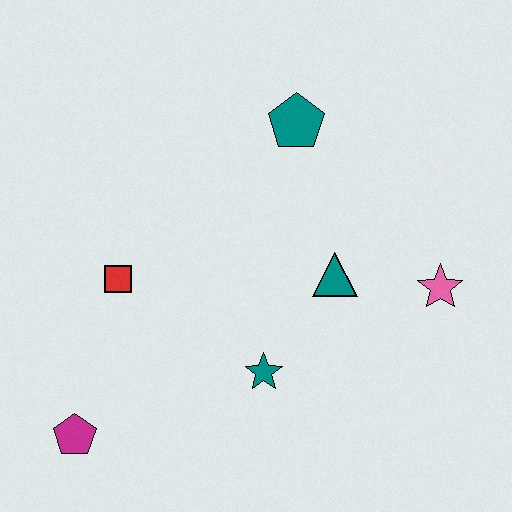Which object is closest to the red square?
The magenta pentagon is closest to the red square.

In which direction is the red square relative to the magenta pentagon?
The red square is above the magenta pentagon.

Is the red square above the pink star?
Yes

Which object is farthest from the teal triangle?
The magenta pentagon is farthest from the teal triangle.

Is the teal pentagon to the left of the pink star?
Yes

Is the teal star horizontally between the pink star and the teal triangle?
No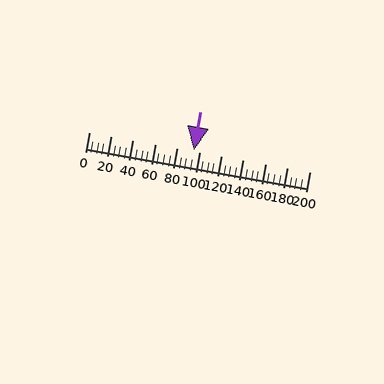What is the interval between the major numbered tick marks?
The major tick marks are spaced 20 units apart.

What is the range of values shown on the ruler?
The ruler shows values from 0 to 200.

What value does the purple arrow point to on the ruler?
The purple arrow points to approximately 95.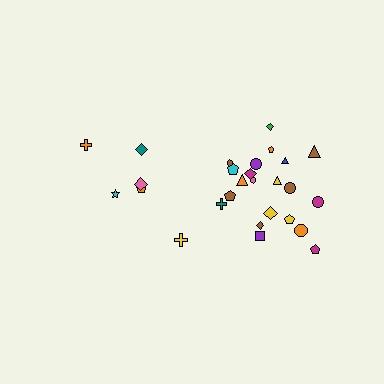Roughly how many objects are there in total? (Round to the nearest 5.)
Roughly 25 objects in total.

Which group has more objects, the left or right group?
The right group.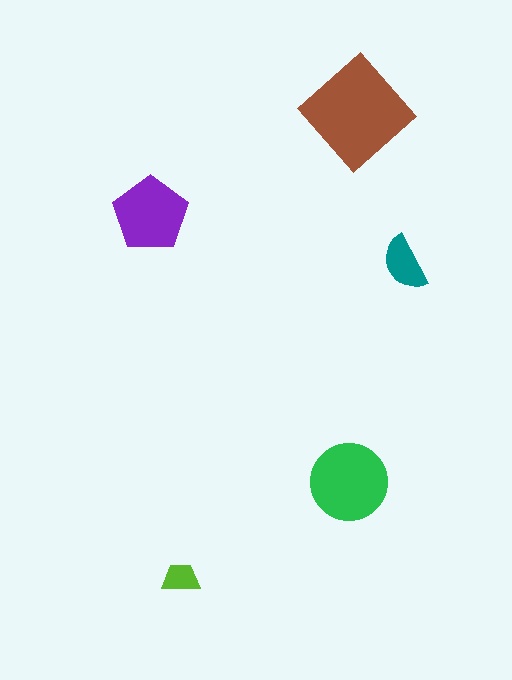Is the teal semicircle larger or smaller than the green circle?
Smaller.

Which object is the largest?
The brown diamond.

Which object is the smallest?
The lime trapezoid.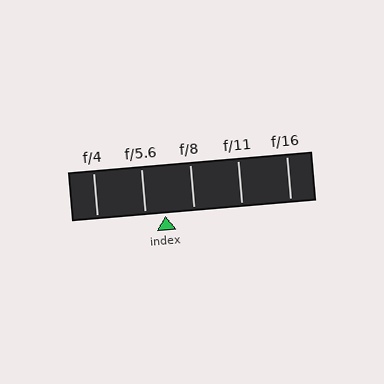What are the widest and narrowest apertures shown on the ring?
The widest aperture shown is f/4 and the narrowest is f/16.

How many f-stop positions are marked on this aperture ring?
There are 5 f-stop positions marked.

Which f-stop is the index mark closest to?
The index mark is closest to f/5.6.